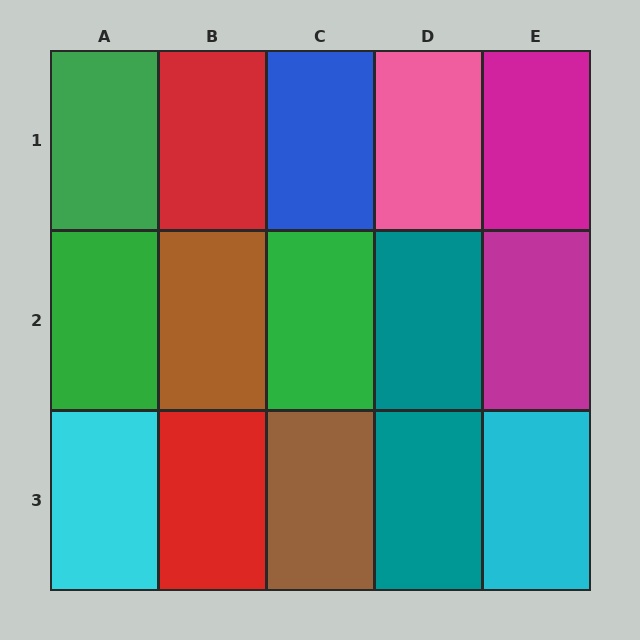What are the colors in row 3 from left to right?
Cyan, red, brown, teal, cyan.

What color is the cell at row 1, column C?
Blue.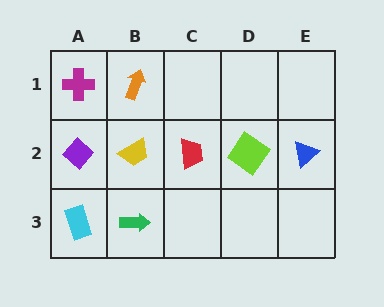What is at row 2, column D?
A lime diamond.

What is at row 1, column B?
An orange arrow.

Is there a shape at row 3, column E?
No, that cell is empty.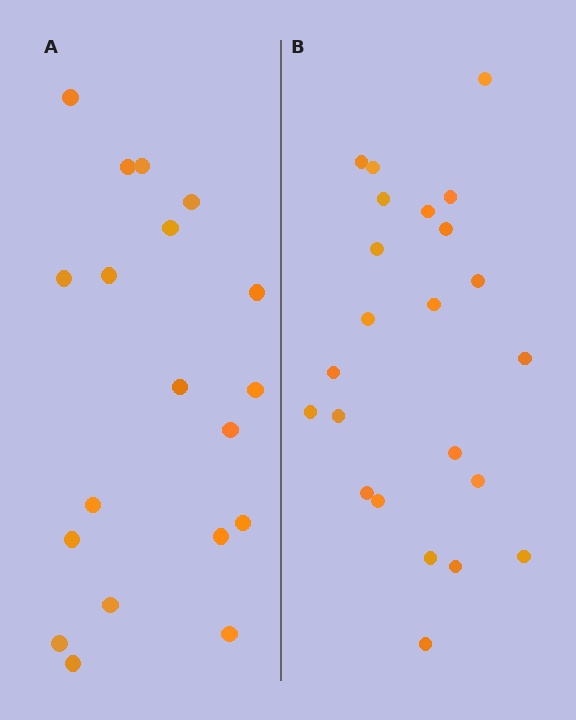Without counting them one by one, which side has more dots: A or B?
Region B (the right region) has more dots.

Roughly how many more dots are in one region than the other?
Region B has about 4 more dots than region A.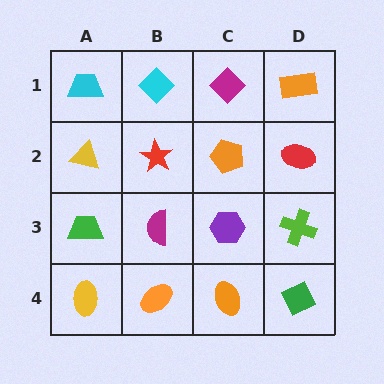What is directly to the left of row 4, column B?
A yellow ellipse.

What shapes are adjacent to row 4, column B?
A magenta semicircle (row 3, column B), a yellow ellipse (row 4, column A), an orange ellipse (row 4, column C).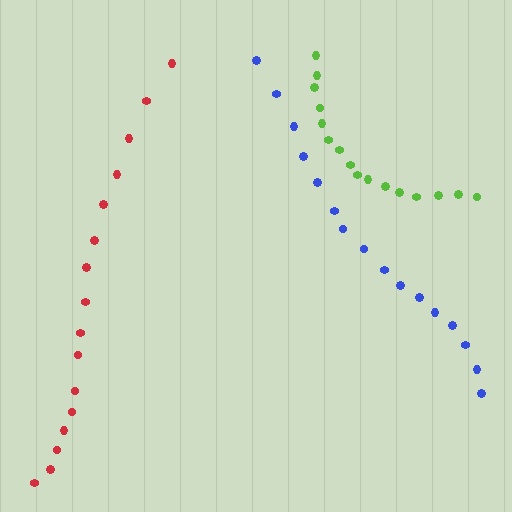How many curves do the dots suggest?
There are 3 distinct paths.